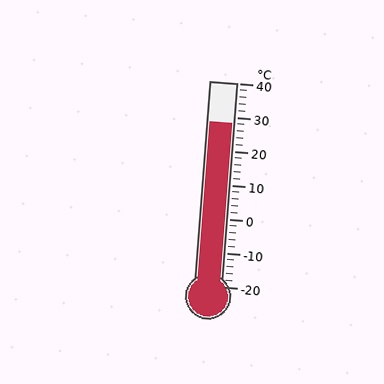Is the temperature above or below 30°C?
The temperature is below 30°C.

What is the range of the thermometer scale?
The thermometer scale ranges from -20°C to 40°C.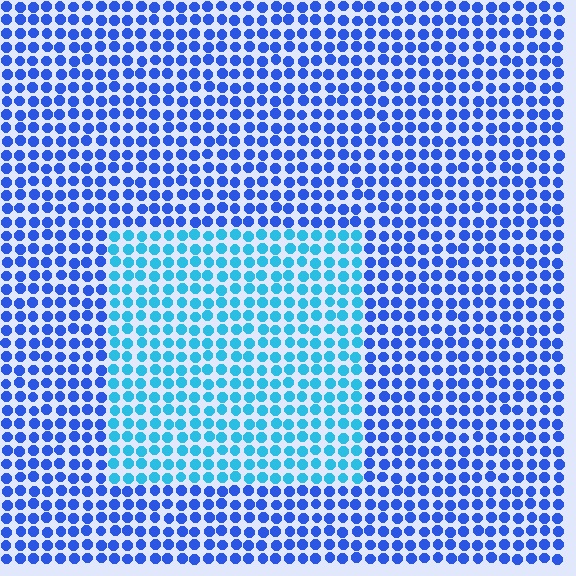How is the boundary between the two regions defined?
The boundary is defined purely by a slight shift in hue (about 34 degrees). Spacing, size, and orientation are identical on both sides.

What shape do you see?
I see a rectangle.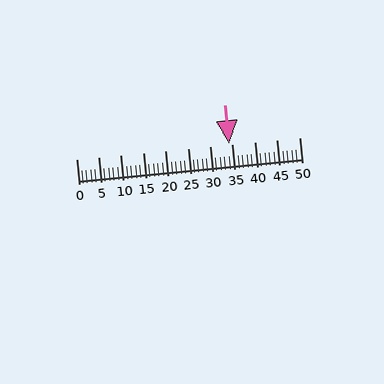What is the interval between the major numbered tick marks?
The major tick marks are spaced 5 units apart.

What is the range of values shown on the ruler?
The ruler shows values from 0 to 50.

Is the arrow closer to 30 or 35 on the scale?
The arrow is closer to 35.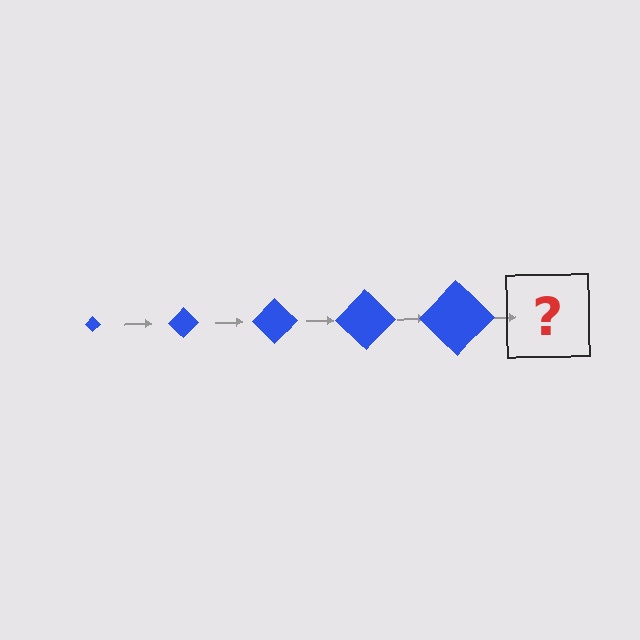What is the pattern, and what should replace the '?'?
The pattern is that the diamond gets progressively larger each step. The '?' should be a blue diamond, larger than the previous one.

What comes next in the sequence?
The next element should be a blue diamond, larger than the previous one.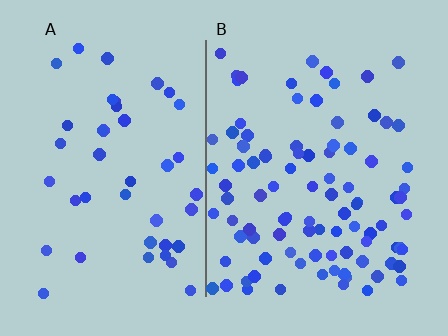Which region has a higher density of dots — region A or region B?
B (the right).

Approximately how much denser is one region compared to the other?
Approximately 2.2× — region B over region A.